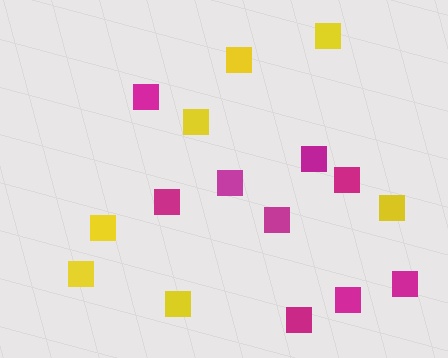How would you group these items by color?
There are 2 groups: one group of magenta squares (9) and one group of yellow squares (7).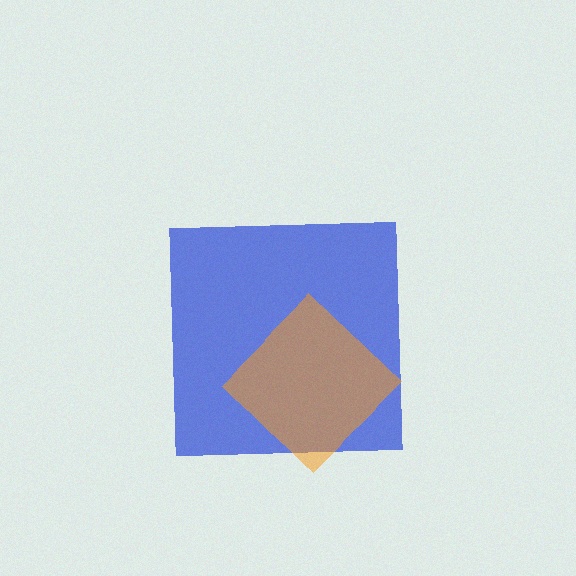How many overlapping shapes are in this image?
There are 2 overlapping shapes in the image.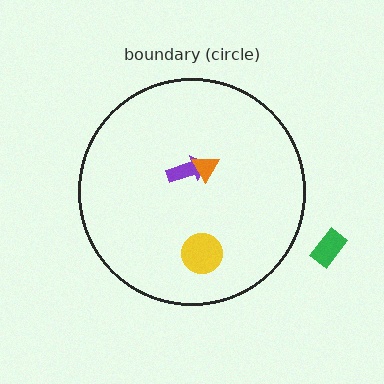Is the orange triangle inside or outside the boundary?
Inside.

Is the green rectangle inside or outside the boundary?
Outside.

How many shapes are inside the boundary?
3 inside, 1 outside.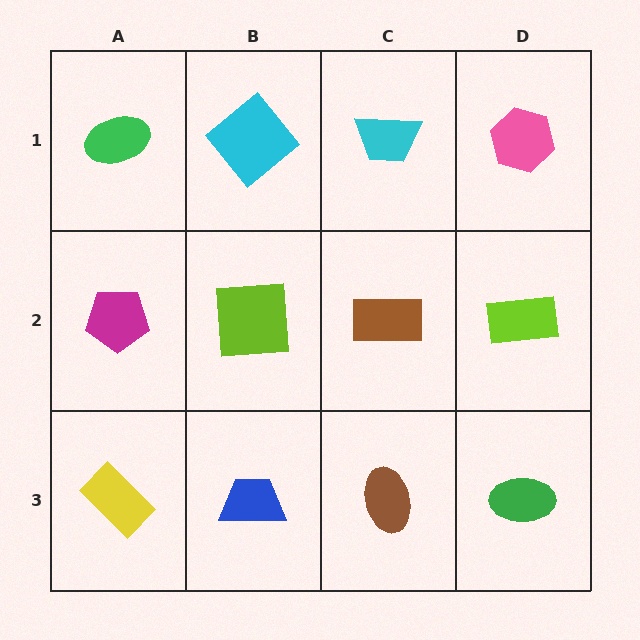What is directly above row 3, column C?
A brown rectangle.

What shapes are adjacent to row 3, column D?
A lime rectangle (row 2, column D), a brown ellipse (row 3, column C).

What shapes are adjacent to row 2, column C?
A cyan trapezoid (row 1, column C), a brown ellipse (row 3, column C), a lime square (row 2, column B), a lime rectangle (row 2, column D).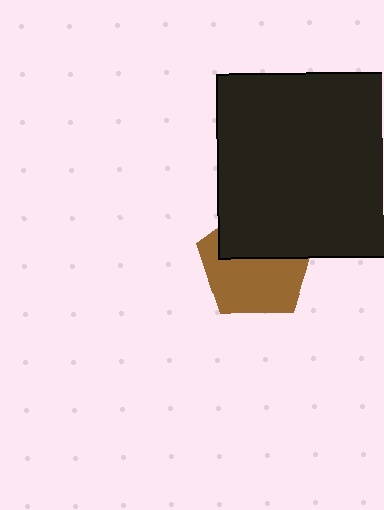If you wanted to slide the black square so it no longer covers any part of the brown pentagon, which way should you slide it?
Slide it up — that is the most direct way to separate the two shapes.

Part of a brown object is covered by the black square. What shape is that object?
It is a pentagon.